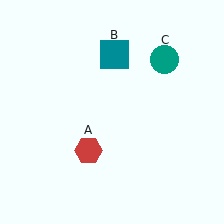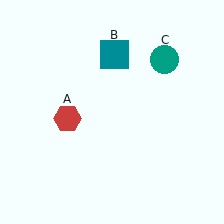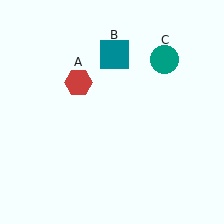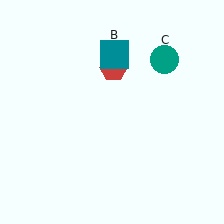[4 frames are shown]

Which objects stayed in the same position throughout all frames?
Teal square (object B) and teal circle (object C) remained stationary.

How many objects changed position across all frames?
1 object changed position: red hexagon (object A).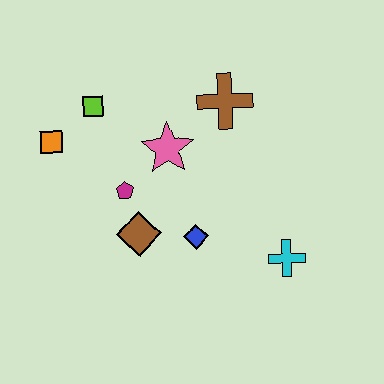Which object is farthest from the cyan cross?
The orange square is farthest from the cyan cross.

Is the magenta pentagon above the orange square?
No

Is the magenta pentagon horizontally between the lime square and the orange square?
No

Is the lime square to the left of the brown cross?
Yes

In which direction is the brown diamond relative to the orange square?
The brown diamond is below the orange square.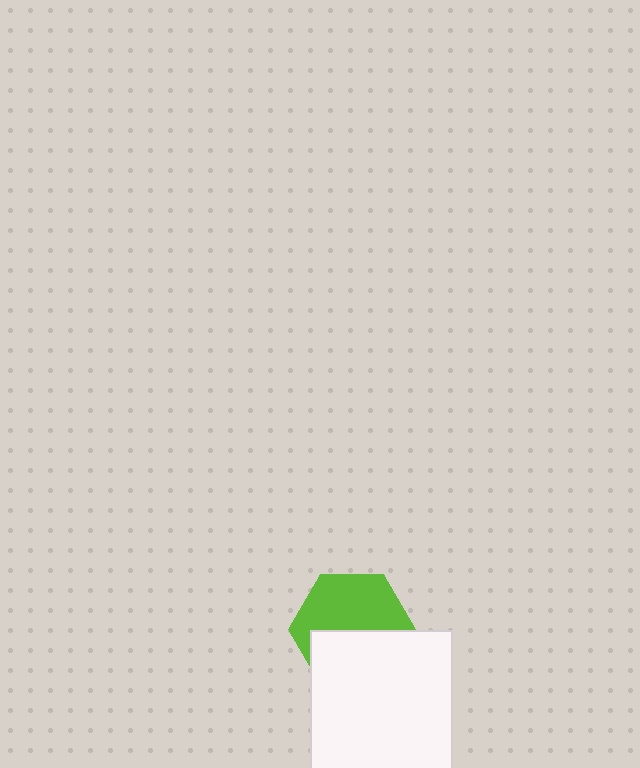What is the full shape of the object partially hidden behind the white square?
The partially hidden object is a lime hexagon.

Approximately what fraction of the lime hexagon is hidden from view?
Roughly 46% of the lime hexagon is hidden behind the white square.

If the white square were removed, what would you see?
You would see the complete lime hexagon.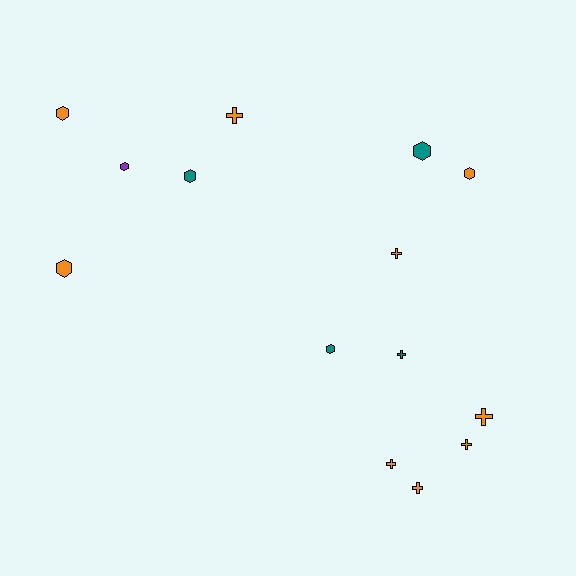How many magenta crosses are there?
There are no magenta crosses.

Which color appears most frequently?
Orange, with 9 objects.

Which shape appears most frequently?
Cross, with 7 objects.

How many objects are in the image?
There are 14 objects.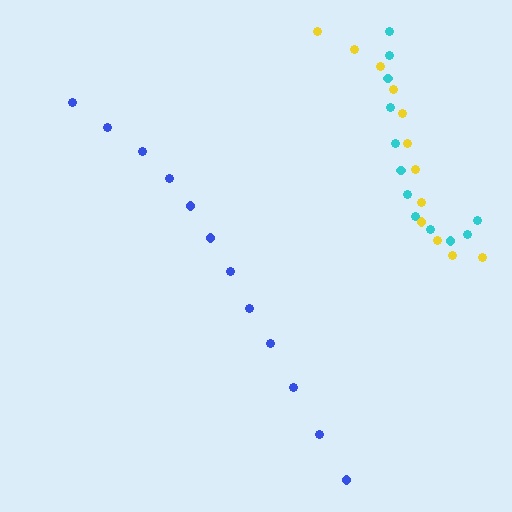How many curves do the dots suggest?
There are 3 distinct paths.